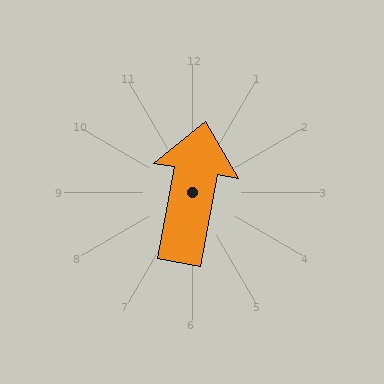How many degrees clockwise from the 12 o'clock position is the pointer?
Approximately 10 degrees.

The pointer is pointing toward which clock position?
Roughly 12 o'clock.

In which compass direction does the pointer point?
North.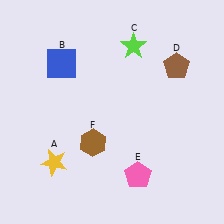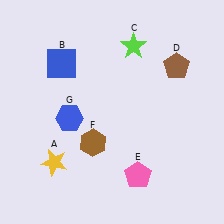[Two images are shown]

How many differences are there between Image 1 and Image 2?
There is 1 difference between the two images.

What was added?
A blue hexagon (G) was added in Image 2.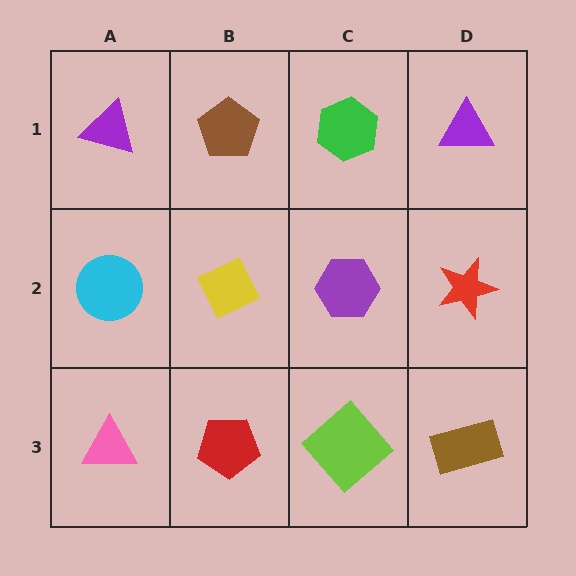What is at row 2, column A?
A cyan circle.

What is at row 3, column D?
A brown rectangle.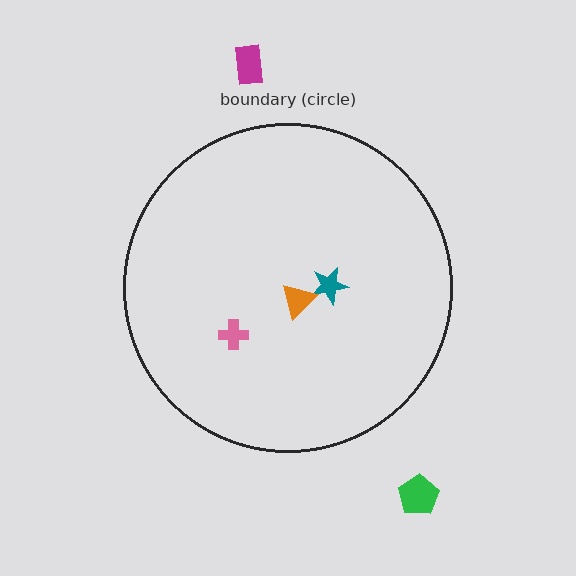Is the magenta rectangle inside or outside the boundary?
Outside.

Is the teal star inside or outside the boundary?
Inside.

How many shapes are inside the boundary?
3 inside, 2 outside.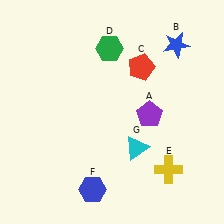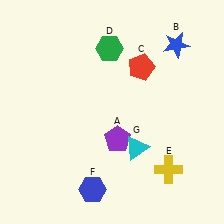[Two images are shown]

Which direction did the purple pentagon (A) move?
The purple pentagon (A) moved left.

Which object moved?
The purple pentagon (A) moved left.